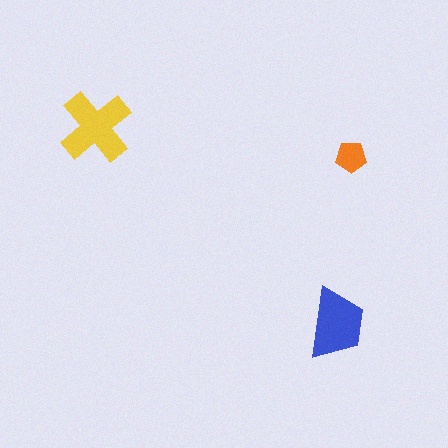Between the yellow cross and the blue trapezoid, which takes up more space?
The yellow cross.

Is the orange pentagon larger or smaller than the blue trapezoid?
Smaller.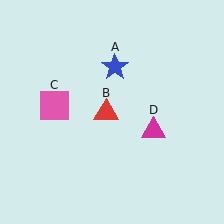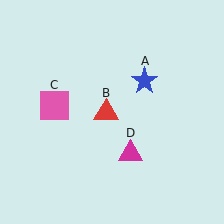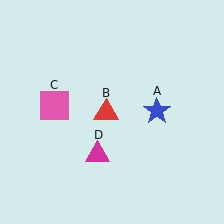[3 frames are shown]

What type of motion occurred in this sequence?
The blue star (object A), magenta triangle (object D) rotated clockwise around the center of the scene.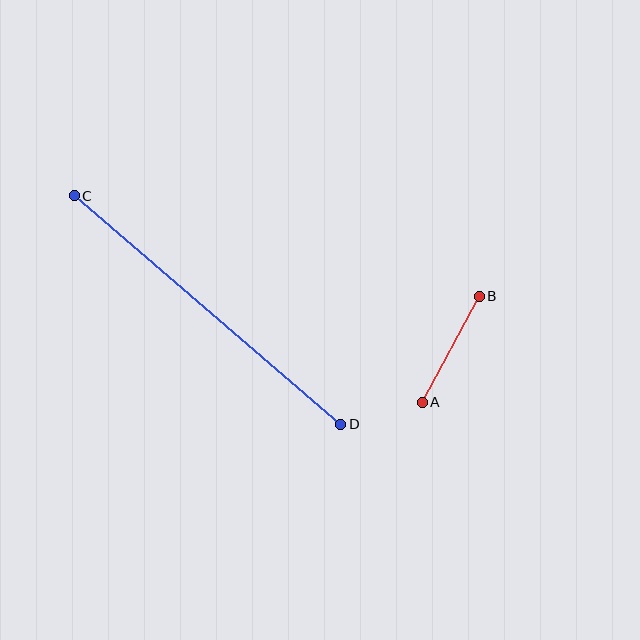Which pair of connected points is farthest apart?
Points C and D are farthest apart.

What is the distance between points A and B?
The distance is approximately 120 pixels.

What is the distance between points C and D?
The distance is approximately 351 pixels.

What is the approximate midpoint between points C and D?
The midpoint is at approximately (208, 310) pixels.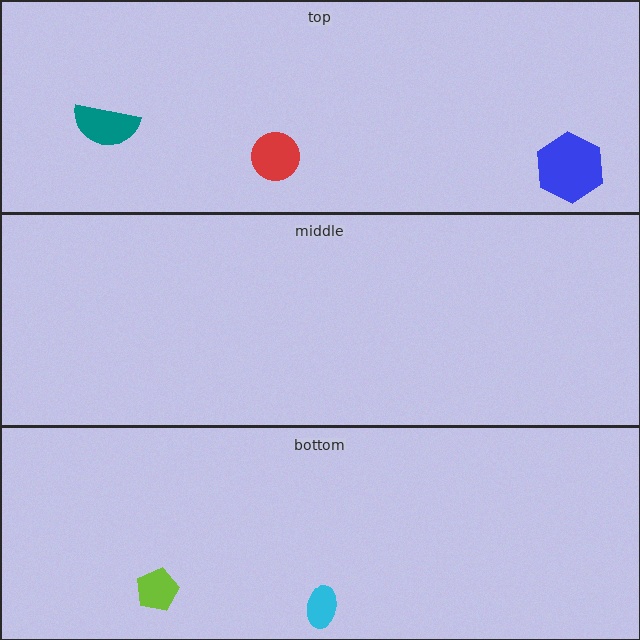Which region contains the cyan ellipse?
The bottom region.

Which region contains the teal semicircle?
The top region.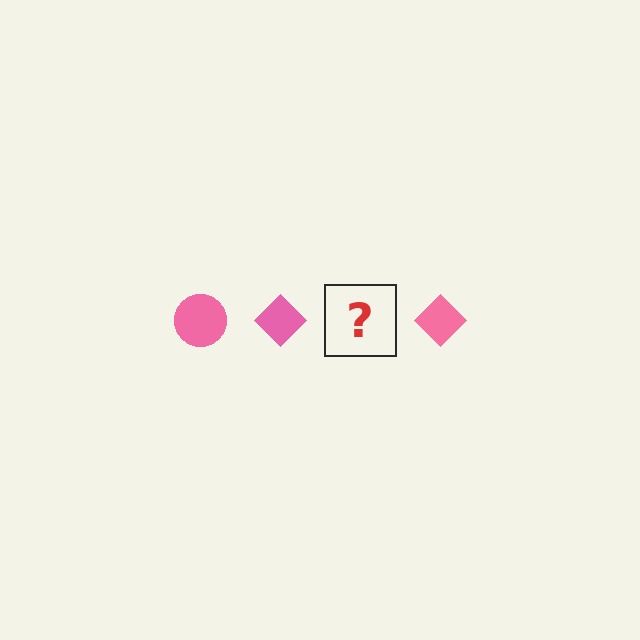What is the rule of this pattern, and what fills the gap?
The rule is that the pattern cycles through circle, diamond shapes in pink. The gap should be filled with a pink circle.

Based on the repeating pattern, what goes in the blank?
The blank should be a pink circle.